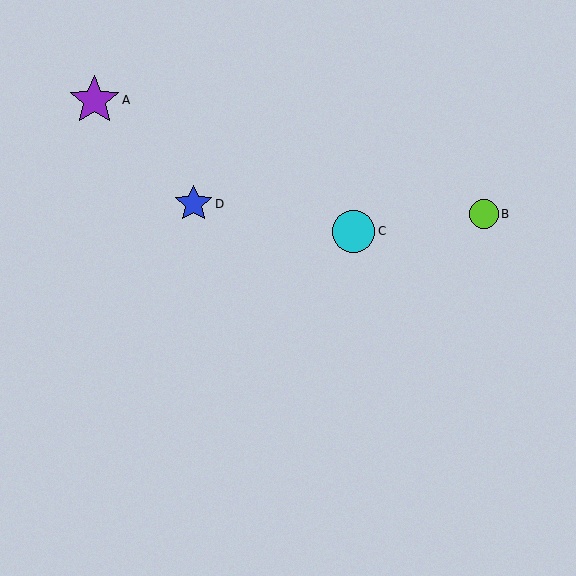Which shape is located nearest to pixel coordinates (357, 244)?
The cyan circle (labeled C) at (354, 231) is nearest to that location.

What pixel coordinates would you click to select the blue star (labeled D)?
Click at (194, 204) to select the blue star D.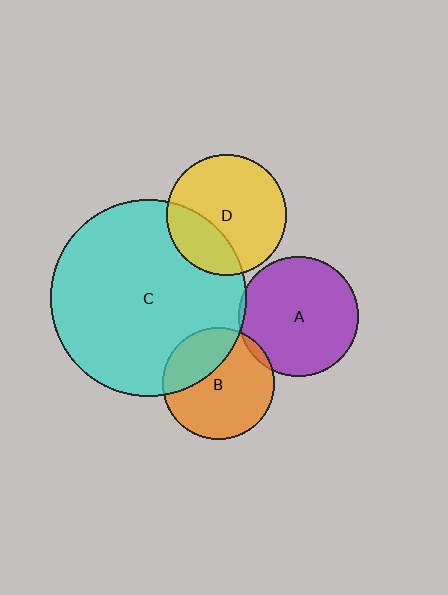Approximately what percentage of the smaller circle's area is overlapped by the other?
Approximately 5%.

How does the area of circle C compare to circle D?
Approximately 2.7 times.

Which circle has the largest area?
Circle C (cyan).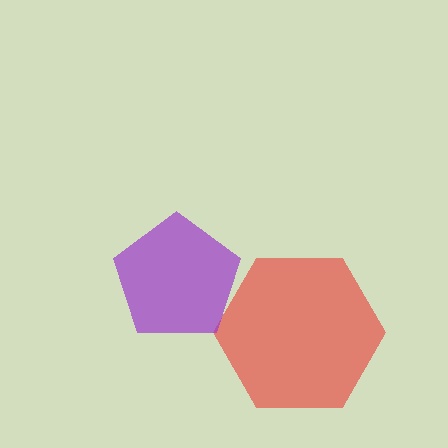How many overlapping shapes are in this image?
There are 2 overlapping shapes in the image.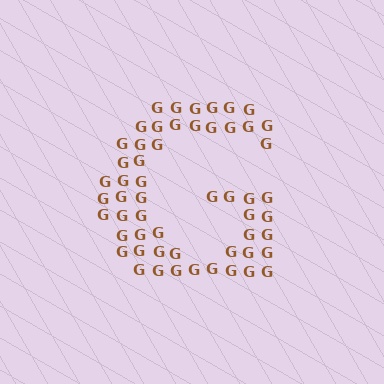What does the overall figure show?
The overall figure shows the letter G.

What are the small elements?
The small elements are letter G's.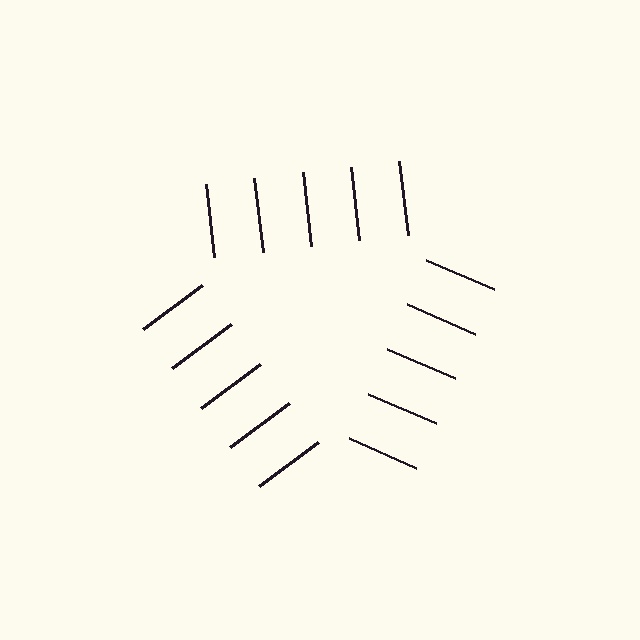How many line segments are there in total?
15 — 5 along each of the 3 edges.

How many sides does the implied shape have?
3 sides — the line-ends trace a triangle.